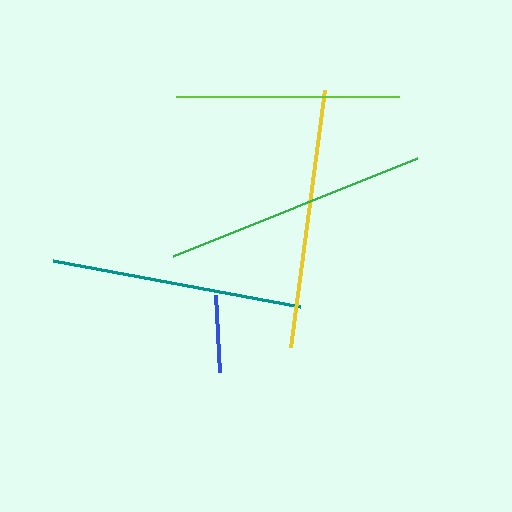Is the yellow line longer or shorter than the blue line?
The yellow line is longer than the blue line.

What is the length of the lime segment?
The lime segment is approximately 223 pixels long.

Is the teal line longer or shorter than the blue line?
The teal line is longer than the blue line.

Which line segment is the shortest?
The blue line is the shortest at approximately 77 pixels.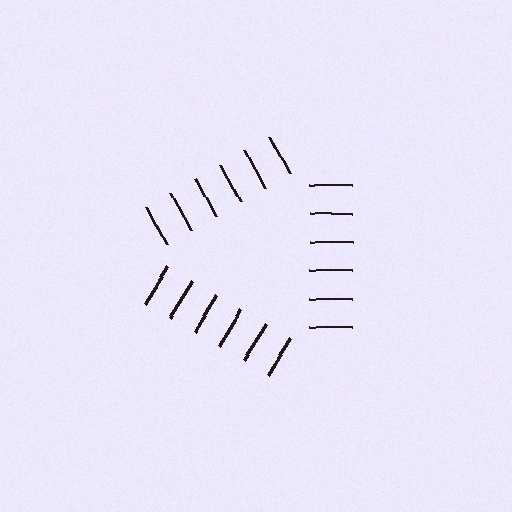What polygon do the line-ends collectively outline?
An illusory triangle — the line segments terminate on its edges but no continuous stroke is drawn.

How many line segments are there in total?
18 — 6 along each of the 3 edges.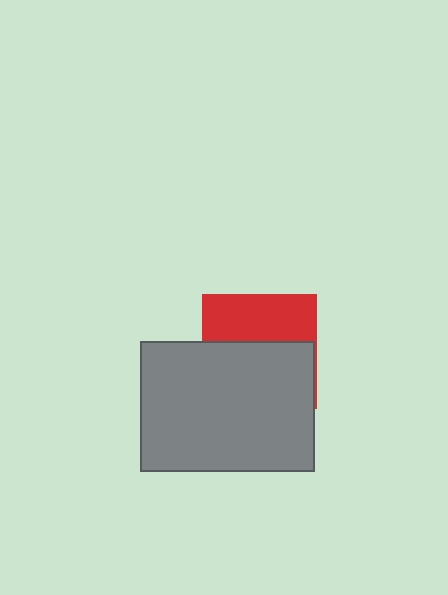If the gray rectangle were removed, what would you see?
You would see the complete red square.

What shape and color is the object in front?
The object in front is a gray rectangle.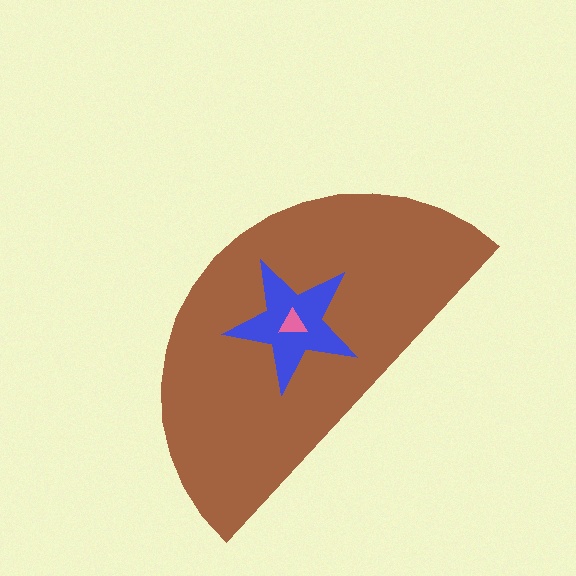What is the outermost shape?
The brown semicircle.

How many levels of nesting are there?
3.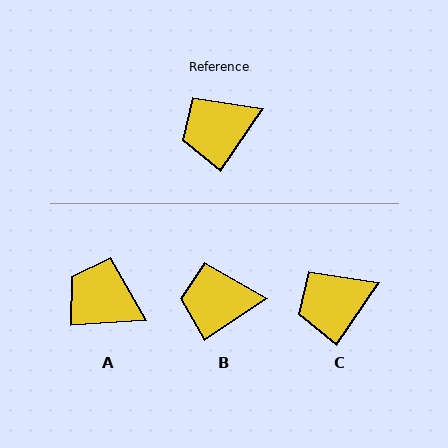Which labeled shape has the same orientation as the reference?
C.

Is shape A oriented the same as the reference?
No, it is off by about 51 degrees.